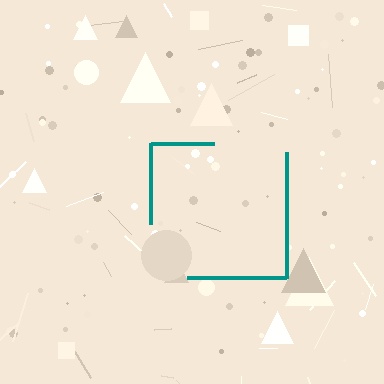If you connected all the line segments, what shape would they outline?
They would outline a square.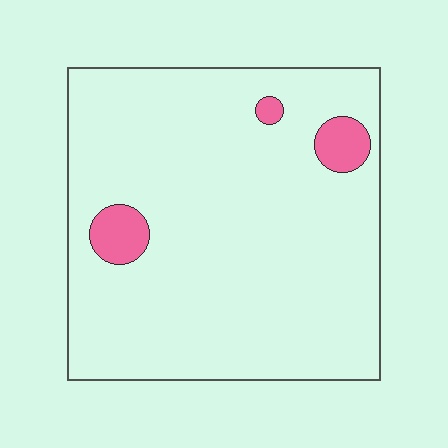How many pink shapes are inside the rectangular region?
3.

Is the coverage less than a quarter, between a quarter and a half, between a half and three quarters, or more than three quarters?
Less than a quarter.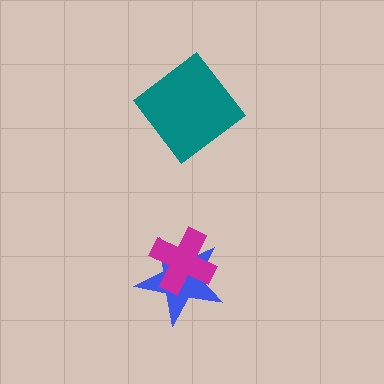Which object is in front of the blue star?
The magenta cross is in front of the blue star.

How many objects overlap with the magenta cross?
1 object overlaps with the magenta cross.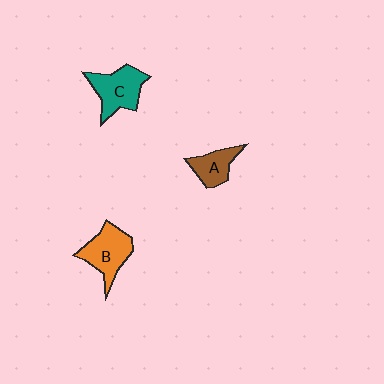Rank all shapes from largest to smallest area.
From largest to smallest: C (teal), B (orange), A (brown).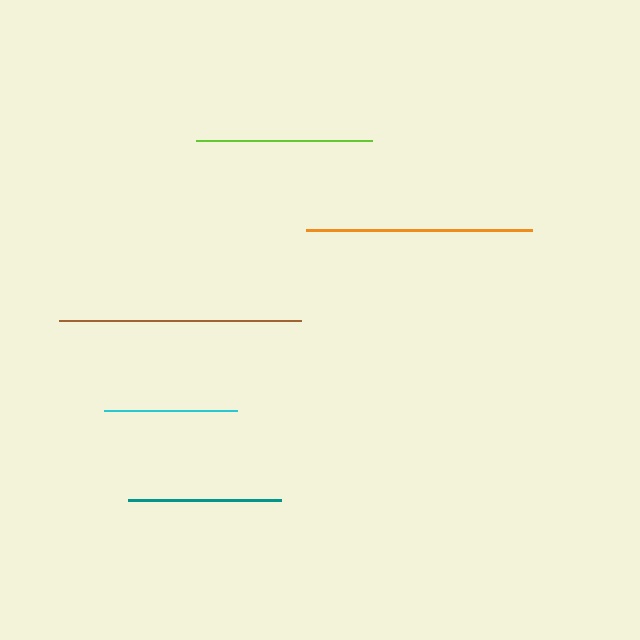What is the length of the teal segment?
The teal segment is approximately 153 pixels long.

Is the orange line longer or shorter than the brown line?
The brown line is longer than the orange line.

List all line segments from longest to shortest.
From longest to shortest: brown, orange, lime, teal, cyan.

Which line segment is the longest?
The brown line is the longest at approximately 241 pixels.